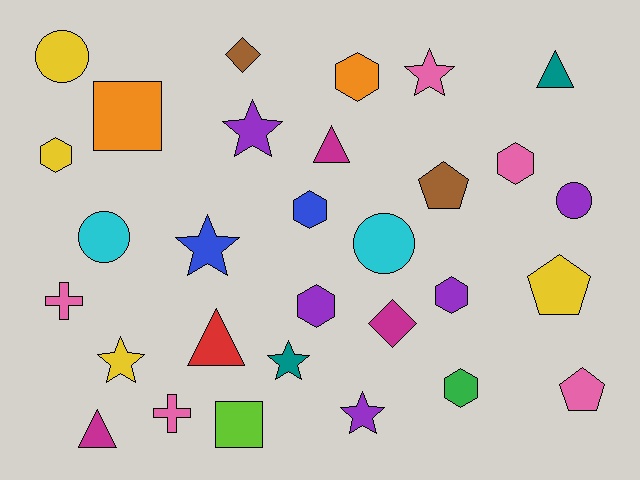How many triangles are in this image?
There are 4 triangles.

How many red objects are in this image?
There is 1 red object.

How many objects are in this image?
There are 30 objects.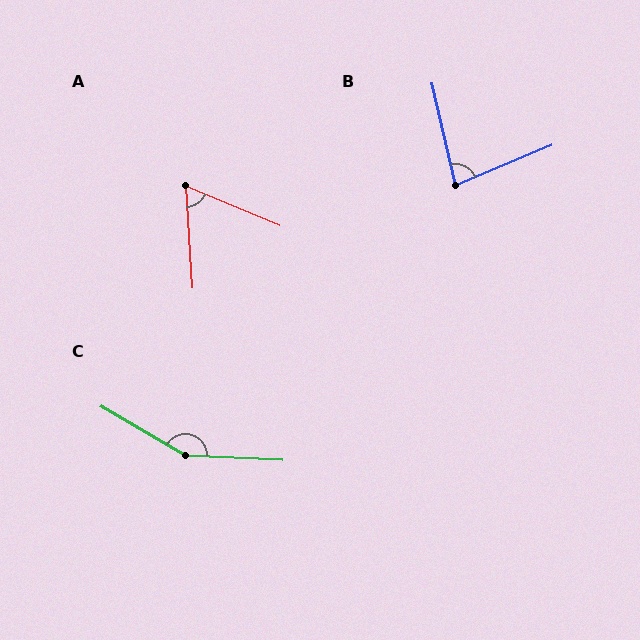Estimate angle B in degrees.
Approximately 80 degrees.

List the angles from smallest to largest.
A (64°), B (80°), C (152°).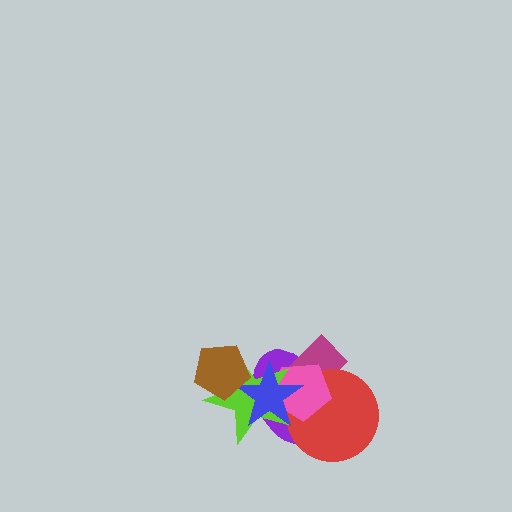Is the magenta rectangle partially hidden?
Yes, it is partially covered by another shape.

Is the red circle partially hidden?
Yes, it is partially covered by another shape.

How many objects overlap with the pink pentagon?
5 objects overlap with the pink pentagon.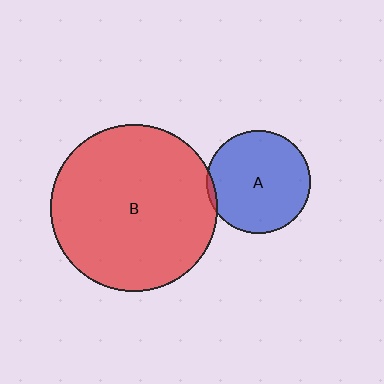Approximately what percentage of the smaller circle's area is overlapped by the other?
Approximately 5%.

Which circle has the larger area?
Circle B (red).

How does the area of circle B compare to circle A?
Approximately 2.6 times.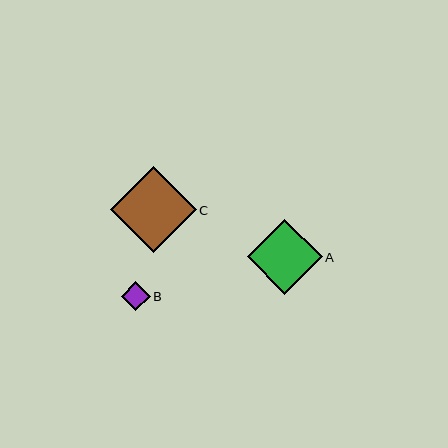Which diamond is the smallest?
Diamond B is the smallest with a size of approximately 29 pixels.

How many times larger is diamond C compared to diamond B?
Diamond C is approximately 3.0 times the size of diamond B.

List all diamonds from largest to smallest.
From largest to smallest: C, A, B.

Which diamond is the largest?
Diamond C is the largest with a size of approximately 86 pixels.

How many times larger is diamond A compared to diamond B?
Diamond A is approximately 2.6 times the size of diamond B.